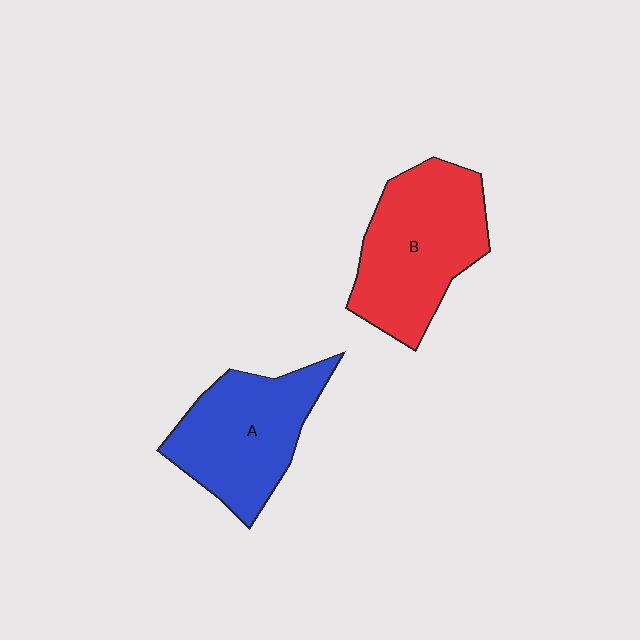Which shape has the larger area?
Shape B (red).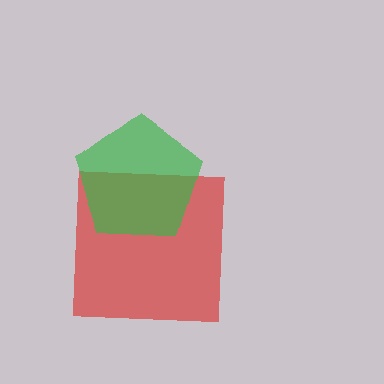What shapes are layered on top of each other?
The layered shapes are: a red square, a green pentagon.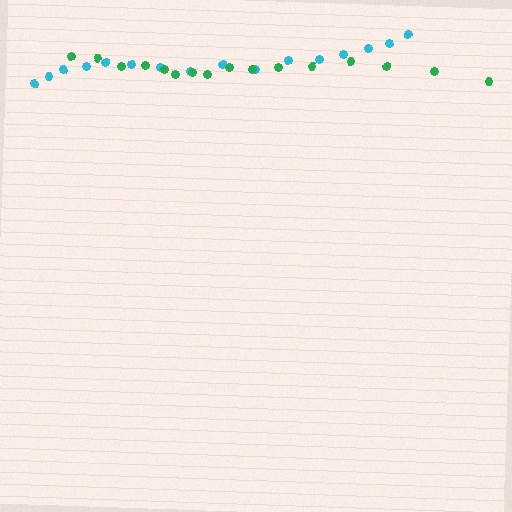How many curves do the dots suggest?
There are 2 distinct paths.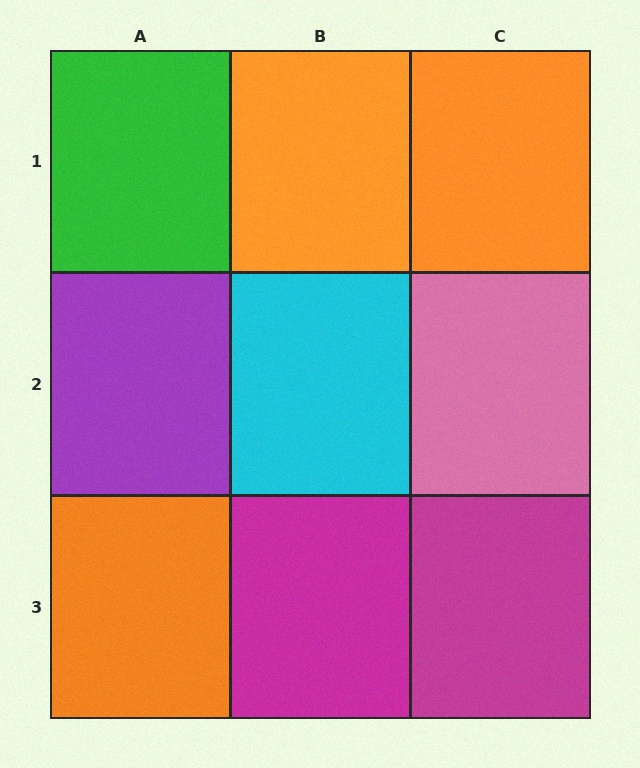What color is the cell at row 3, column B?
Magenta.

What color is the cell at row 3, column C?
Magenta.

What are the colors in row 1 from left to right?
Green, orange, orange.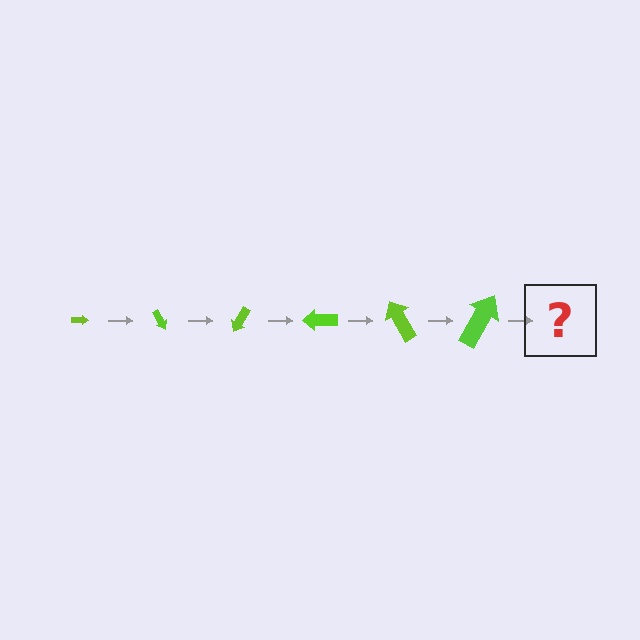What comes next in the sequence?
The next element should be an arrow, larger than the previous one and rotated 360 degrees from the start.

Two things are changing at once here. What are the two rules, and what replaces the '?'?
The two rules are that the arrow grows larger each step and it rotates 60 degrees each step. The '?' should be an arrow, larger than the previous one and rotated 360 degrees from the start.